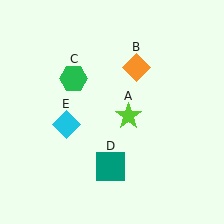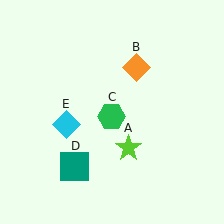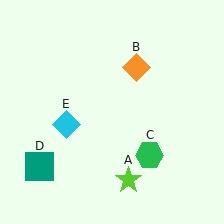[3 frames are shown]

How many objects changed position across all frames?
3 objects changed position: lime star (object A), green hexagon (object C), teal square (object D).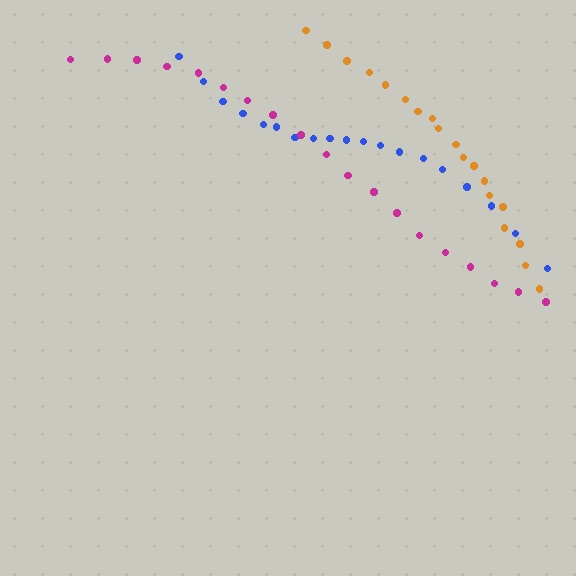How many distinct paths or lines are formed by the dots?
There are 3 distinct paths.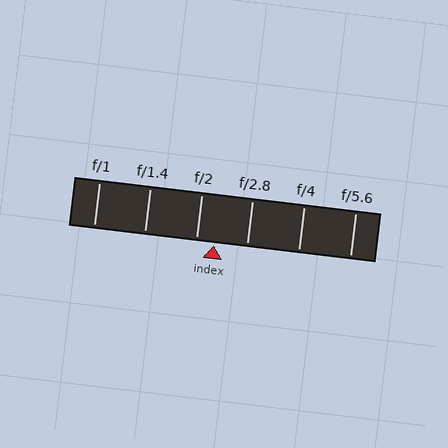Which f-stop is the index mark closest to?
The index mark is closest to f/2.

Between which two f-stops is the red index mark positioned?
The index mark is between f/2 and f/2.8.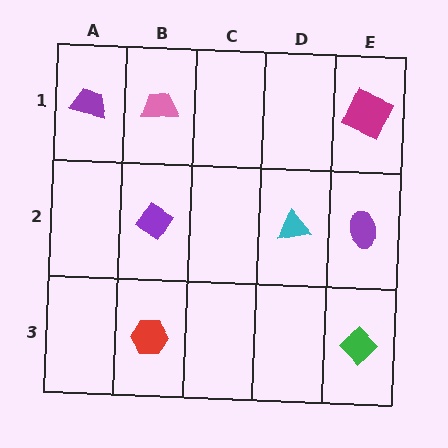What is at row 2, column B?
A purple diamond.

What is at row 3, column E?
A green diamond.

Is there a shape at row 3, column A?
No, that cell is empty.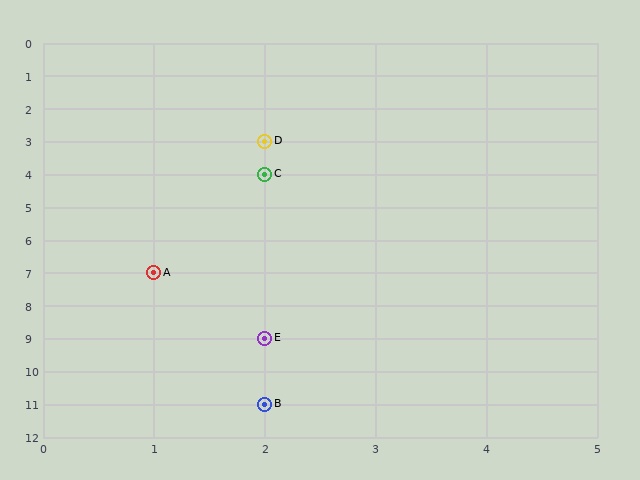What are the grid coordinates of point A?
Point A is at grid coordinates (1, 7).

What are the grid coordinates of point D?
Point D is at grid coordinates (2, 3).